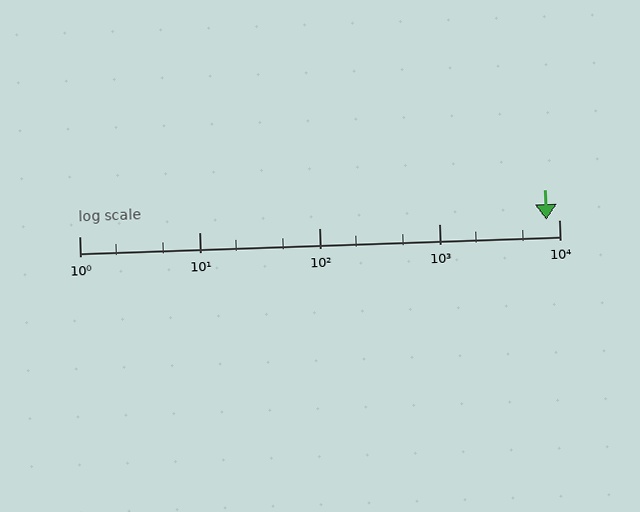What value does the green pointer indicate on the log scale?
The pointer indicates approximately 7900.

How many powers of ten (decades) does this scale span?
The scale spans 4 decades, from 1 to 10000.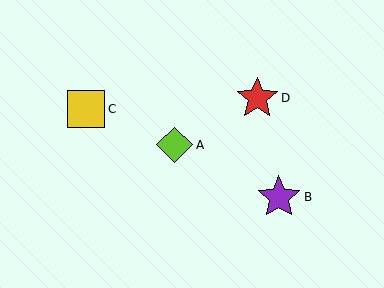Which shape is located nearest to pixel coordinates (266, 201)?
The purple star (labeled B) at (279, 197) is nearest to that location.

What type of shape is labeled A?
Shape A is a lime diamond.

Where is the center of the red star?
The center of the red star is at (257, 98).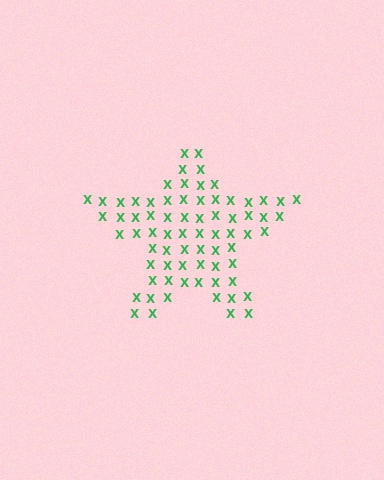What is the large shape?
The large shape is a star.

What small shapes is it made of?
It is made of small letter X's.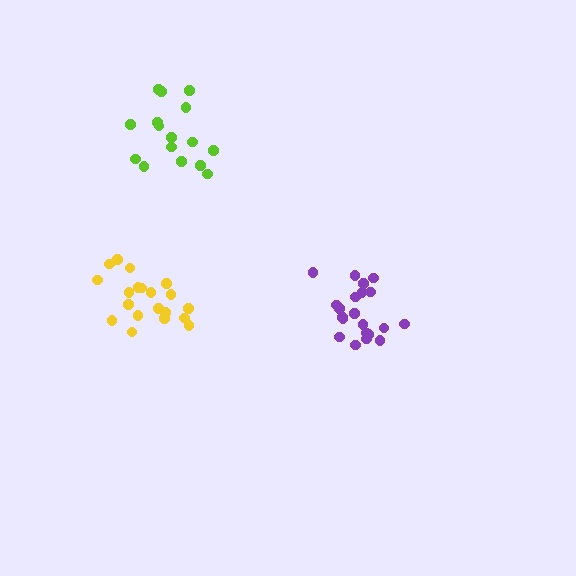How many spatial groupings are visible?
There are 3 spatial groupings.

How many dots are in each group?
Group 1: 20 dots, Group 2: 21 dots, Group 3: 16 dots (57 total).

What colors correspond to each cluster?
The clusters are colored: yellow, purple, lime.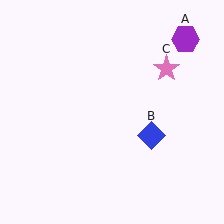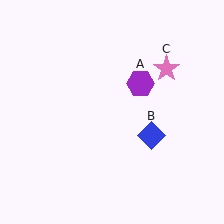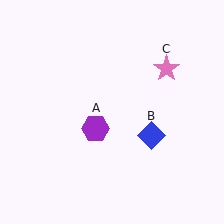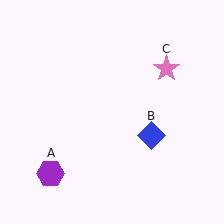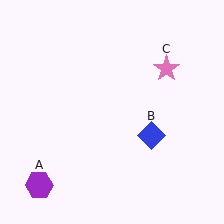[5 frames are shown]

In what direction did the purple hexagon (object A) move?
The purple hexagon (object A) moved down and to the left.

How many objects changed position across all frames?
1 object changed position: purple hexagon (object A).